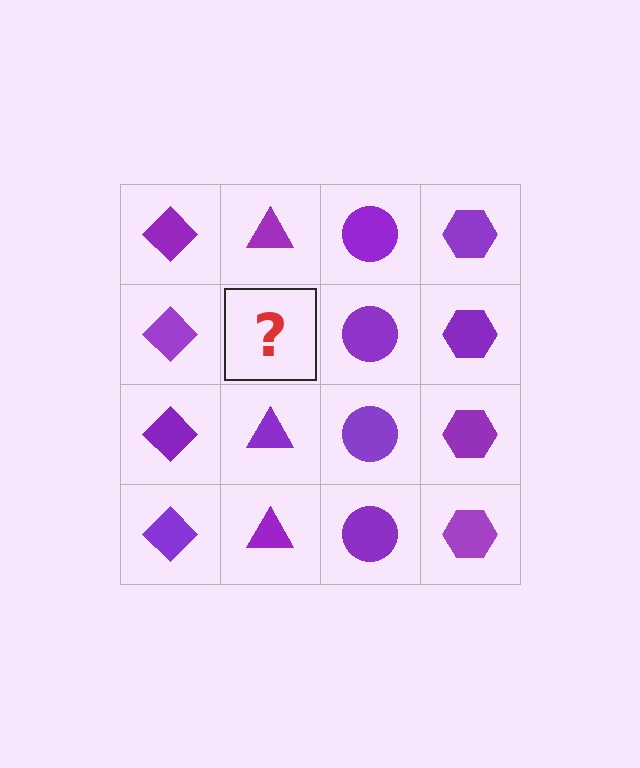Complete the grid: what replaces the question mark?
The question mark should be replaced with a purple triangle.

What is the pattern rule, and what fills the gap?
The rule is that each column has a consistent shape. The gap should be filled with a purple triangle.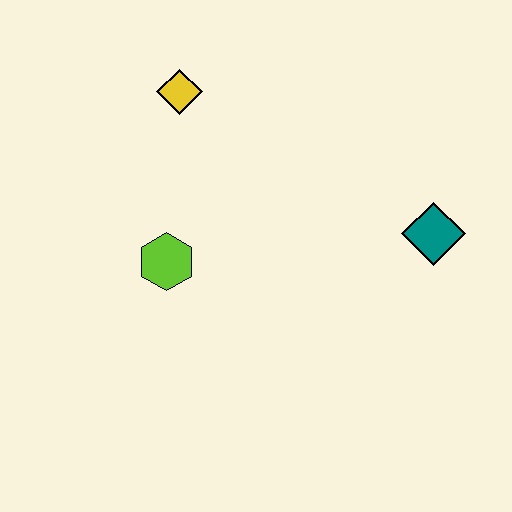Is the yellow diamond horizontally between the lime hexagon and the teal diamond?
Yes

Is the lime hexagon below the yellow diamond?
Yes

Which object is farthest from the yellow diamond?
The teal diamond is farthest from the yellow diamond.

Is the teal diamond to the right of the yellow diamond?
Yes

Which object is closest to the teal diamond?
The lime hexagon is closest to the teal diamond.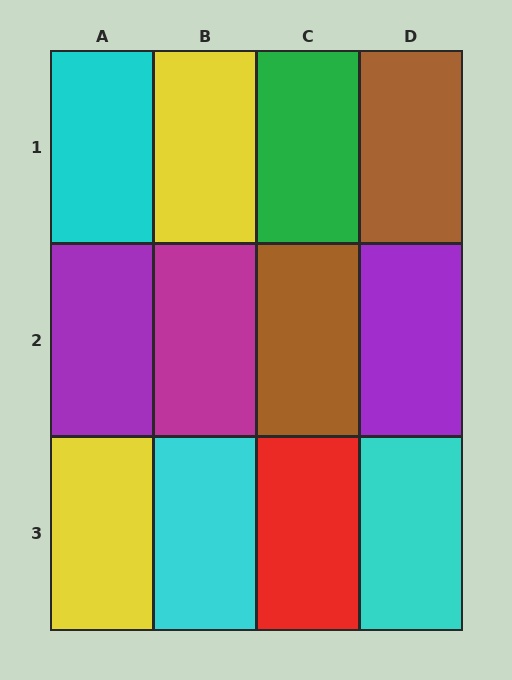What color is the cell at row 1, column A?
Cyan.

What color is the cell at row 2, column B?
Magenta.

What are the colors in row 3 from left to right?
Yellow, cyan, red, cyan.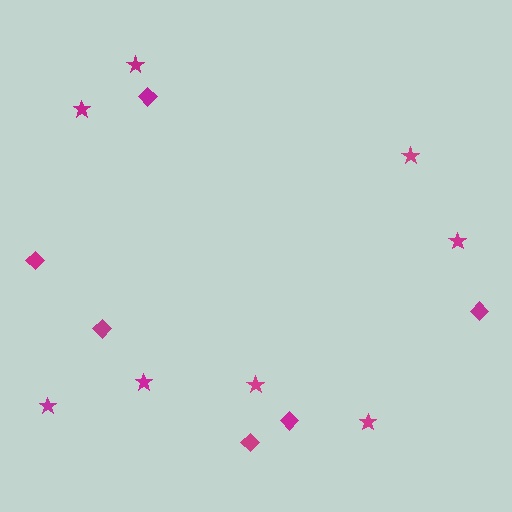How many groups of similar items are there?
There are 2 groups: one group of diamonds (6) and one group of stars (8).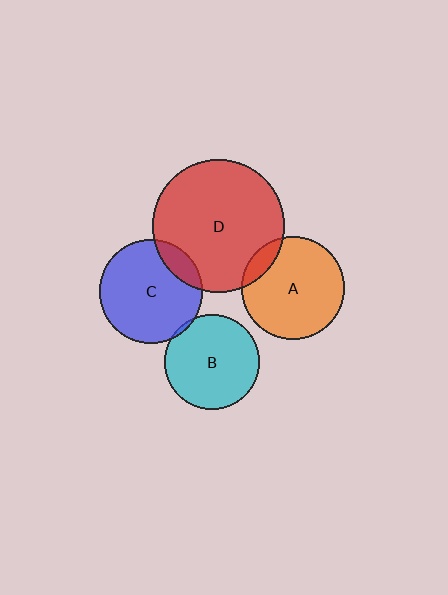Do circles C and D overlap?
Yes.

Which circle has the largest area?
Circle D (red).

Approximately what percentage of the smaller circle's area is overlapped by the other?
Approximately 15%.